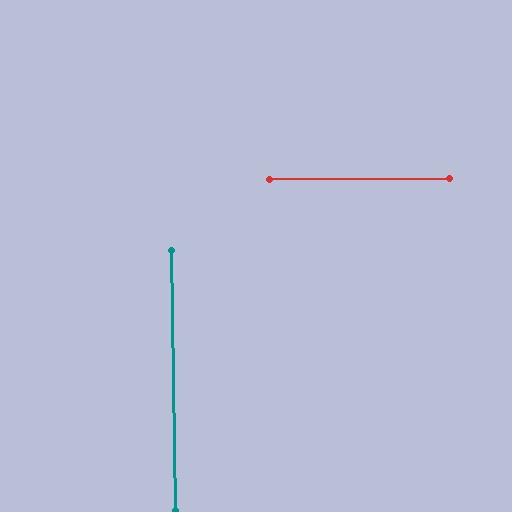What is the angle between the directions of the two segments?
Approximately 89 degrees.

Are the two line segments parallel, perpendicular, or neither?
Perpendicular — they meet at approximately 89°.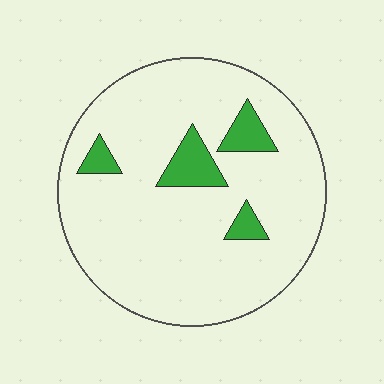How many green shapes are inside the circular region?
4.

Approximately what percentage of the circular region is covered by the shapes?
Approximately 10%.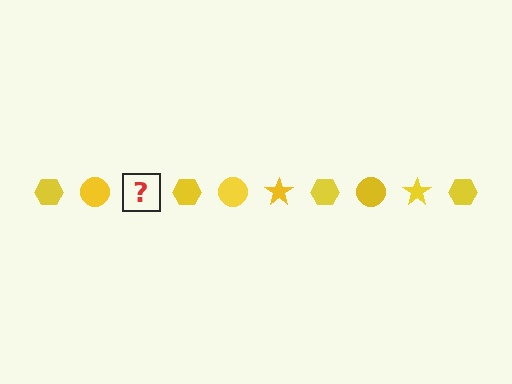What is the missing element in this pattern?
The missing element is a yellow star.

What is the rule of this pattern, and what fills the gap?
The rule is that the pattern cycles through hexagon, circle, star shapes in yellow. The gap should be filled with a yellow star.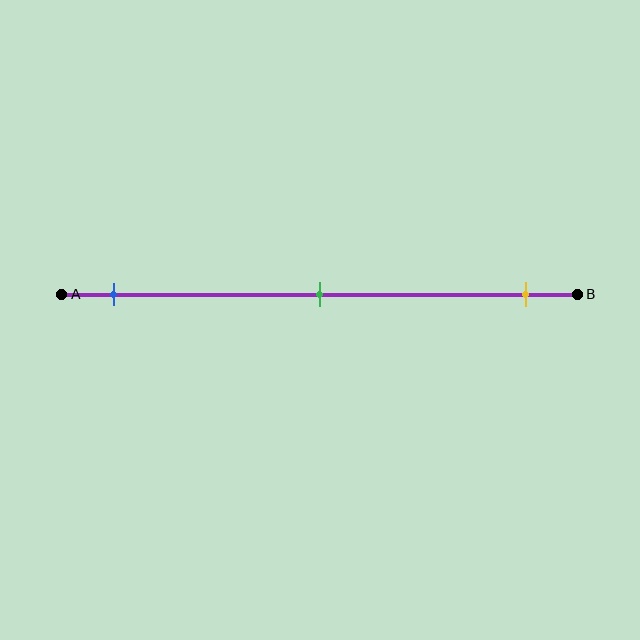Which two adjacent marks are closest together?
The blue and green marks are the closest adjacent pair.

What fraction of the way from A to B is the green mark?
The green mark is approximately 50% (0.5) of the way from A to B.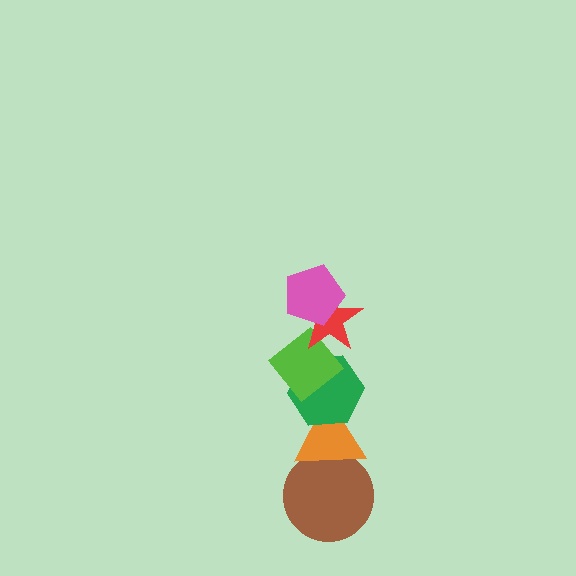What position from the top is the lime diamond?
The lime diamond is 3rd from the top.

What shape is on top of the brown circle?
The orange triangle is on top of the brown circle.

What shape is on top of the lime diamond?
The red star is on top of the lime diamond.